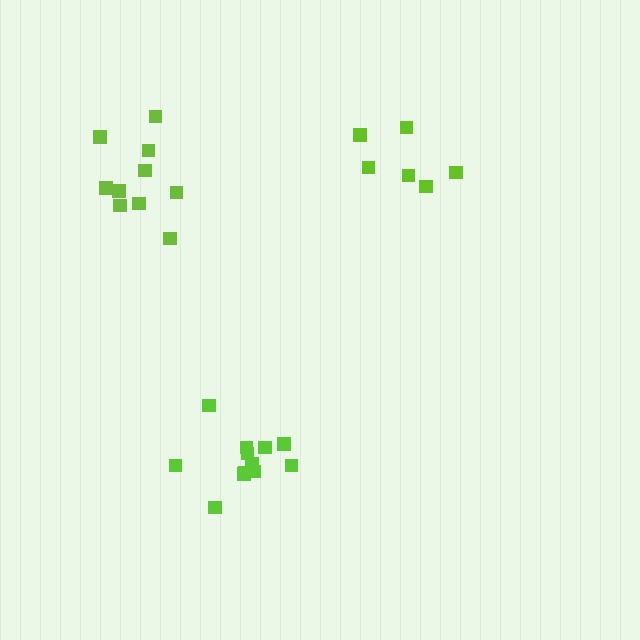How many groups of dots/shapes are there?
There are 3 groups.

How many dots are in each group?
Group 1: 6 dots, Group 2: 10 dots, Group 3: 12 dots (28 total).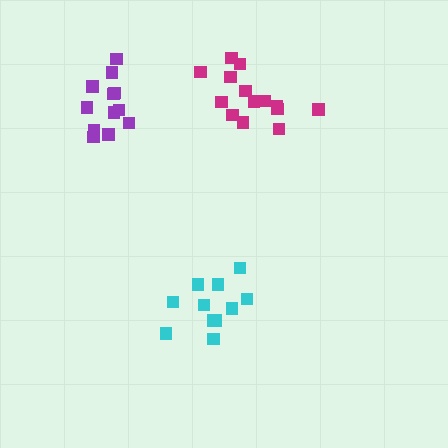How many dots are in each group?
Group 1: 11 dots, Group 2: 14 dots, Group 3: 12 dots (37 total).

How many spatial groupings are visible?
There are 3 spatial groupings.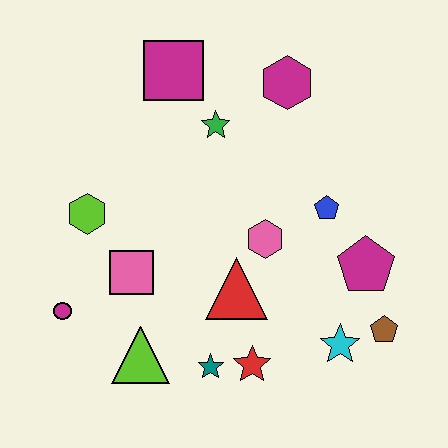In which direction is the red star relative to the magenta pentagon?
The red star is to the left of the magenta pentagon.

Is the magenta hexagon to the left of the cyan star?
Yes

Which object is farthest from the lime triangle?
The magenta hexagon is farthest from the lime triangle.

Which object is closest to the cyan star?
The brown pentagon is closest to the cyan star.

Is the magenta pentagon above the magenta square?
No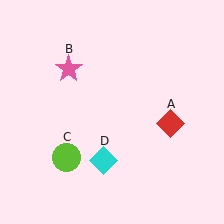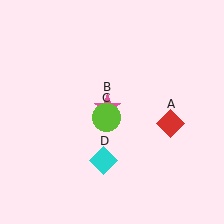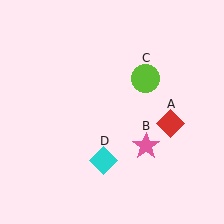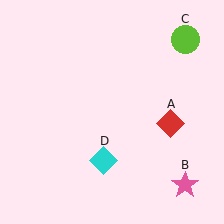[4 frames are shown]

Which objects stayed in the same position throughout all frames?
Red diamond (object A) and cyan diamond (object D) remained stationary.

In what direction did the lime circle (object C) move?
The lime circle (object C) moved up and to the right.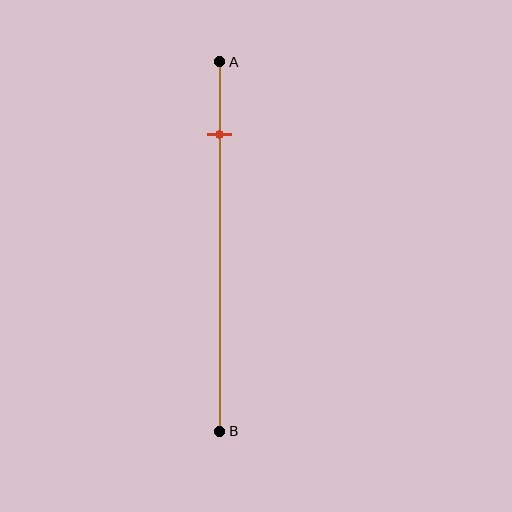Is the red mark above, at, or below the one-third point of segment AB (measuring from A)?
The red mark is above the one-third point of segment AB.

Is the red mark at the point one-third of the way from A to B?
No, the mark is at about 20% from A, not at the 33% one-third point.